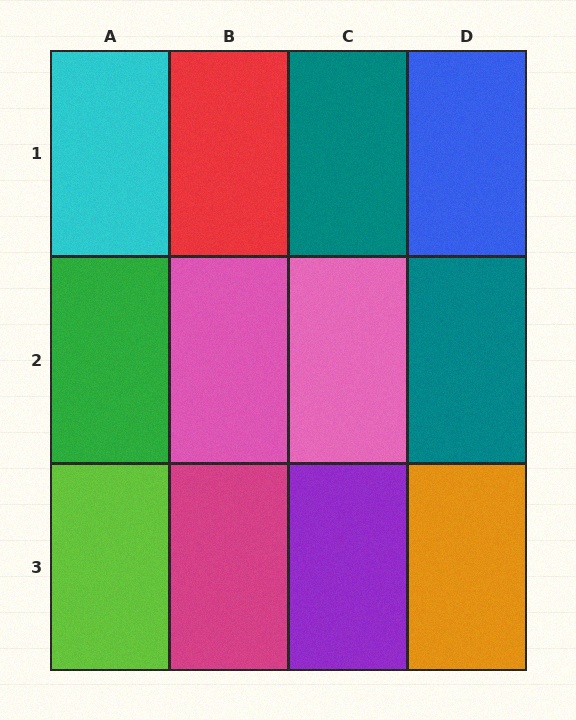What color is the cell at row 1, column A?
Cyan.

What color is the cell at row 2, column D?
Teal.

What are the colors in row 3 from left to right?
Lime, magenta, purple, orange.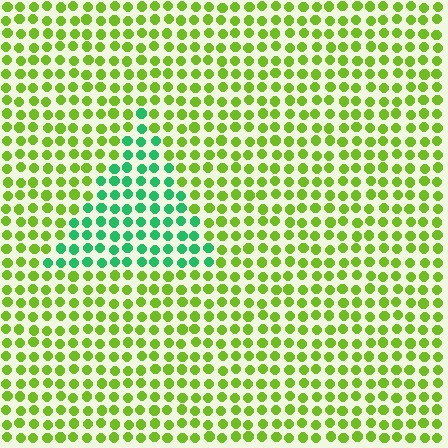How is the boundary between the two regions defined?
The boundary is defined purely by a slight shift in hue (about 55 degrees). Spacing, size, and orientation are identical on both sides.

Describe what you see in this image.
The image is filled with small lime elements in a uniform arrangement. A triangle-shaped region is visible where the elements are tinted to a slightly different hue, forming a subtle color boundary.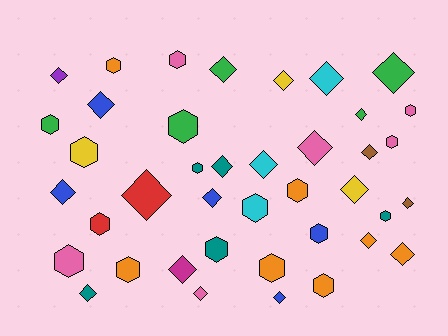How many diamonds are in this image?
There are 22 diamonds.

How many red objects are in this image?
There are 2 red objects.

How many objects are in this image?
There are 40 objects.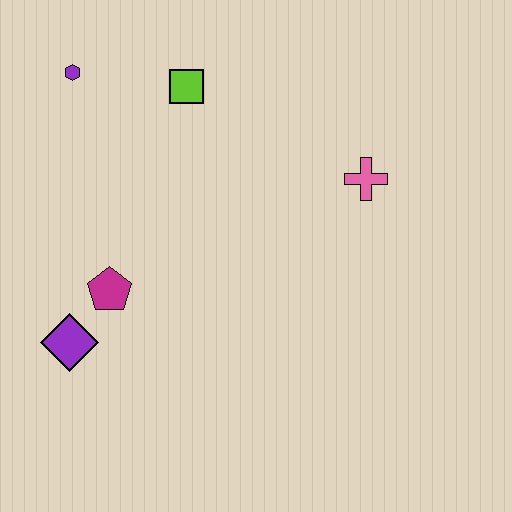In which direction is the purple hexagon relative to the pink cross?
The purple hexagon is to the left of the pink cross.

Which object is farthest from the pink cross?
The purple diamond is farthest from the pink cross.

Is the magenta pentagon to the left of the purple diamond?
No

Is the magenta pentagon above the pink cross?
No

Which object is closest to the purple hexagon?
The lime square is closest to the purple hexagon.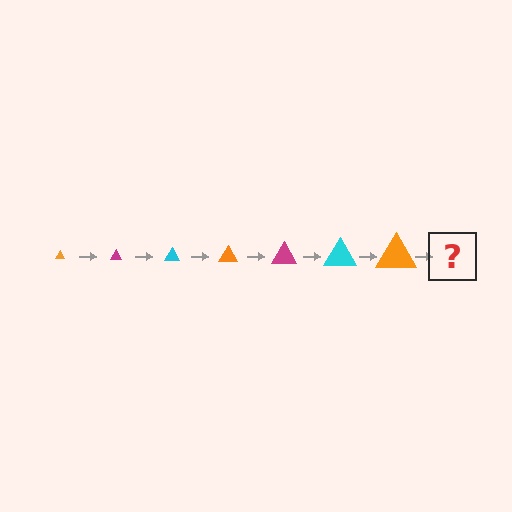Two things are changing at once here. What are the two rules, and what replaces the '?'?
The two rules are that the triangle grows larger each step and the color cycles through orange, magenta, and cyan. The '?' should be a magenta triangle, larger than the previous one.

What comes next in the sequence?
The next element should be a magenta triangle, larger than the previous one.